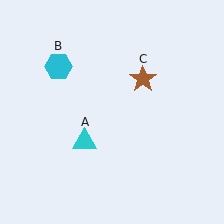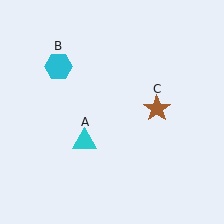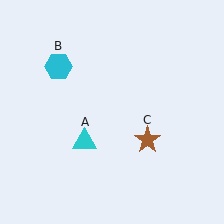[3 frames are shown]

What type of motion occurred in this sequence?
The brown star (object C) rotated clockwise around the center of the scene.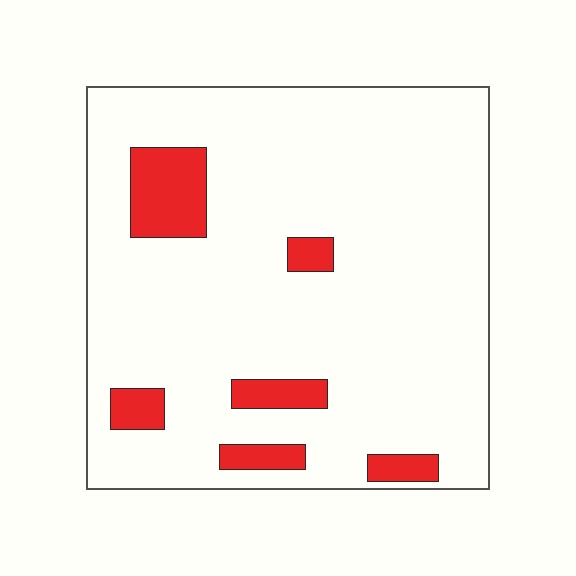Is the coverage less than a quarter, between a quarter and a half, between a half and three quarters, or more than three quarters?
Less than a quarter.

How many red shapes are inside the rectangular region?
6.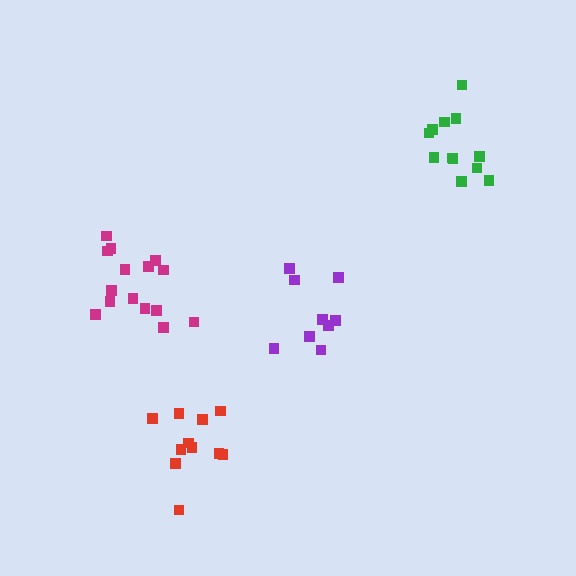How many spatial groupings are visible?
There are 4 spatial groupings.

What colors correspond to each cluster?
The clusters are colored: red, green, purple, magenta.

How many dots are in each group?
Group 1: 11 dots, Group 2: 12 dots, Group 3: 9 dots, Group 4: 15 dots (47 total).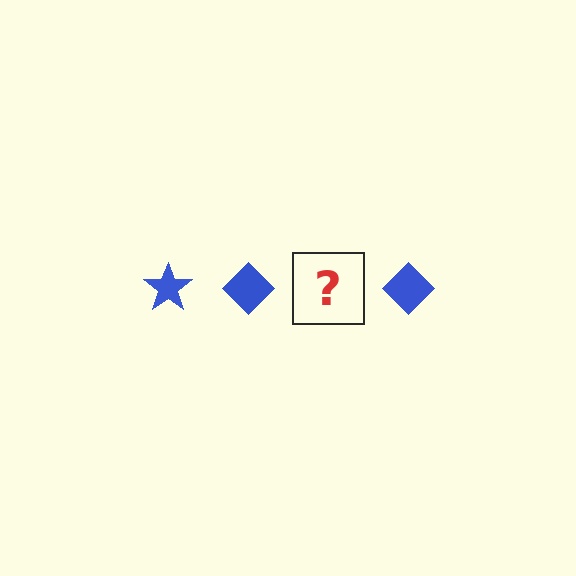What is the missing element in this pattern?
The missing element is a blue star.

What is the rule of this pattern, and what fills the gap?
The rule is that the pattern cycles through star, diamond shapes in blue. The gap should be filled with a blue star.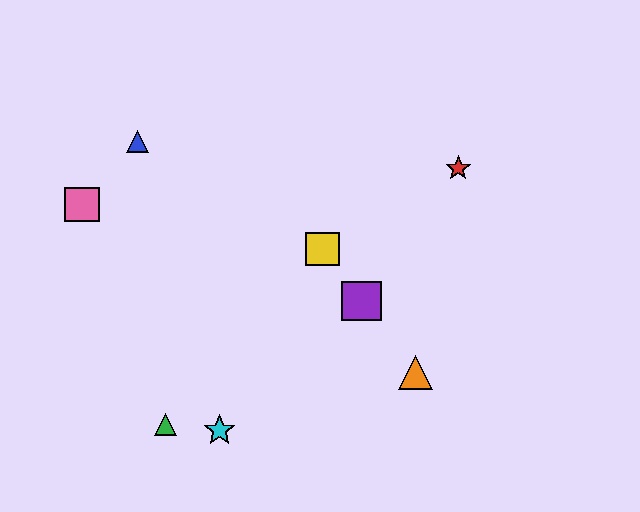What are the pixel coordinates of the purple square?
The purple square is at (362, 301).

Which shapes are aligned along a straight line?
The yellow square, the purple square, the orange triangle are aligned along a straight line.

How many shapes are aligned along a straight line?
3 shapes (the yellow square, the purple square, the orange triangle) are aligned along a straight line.